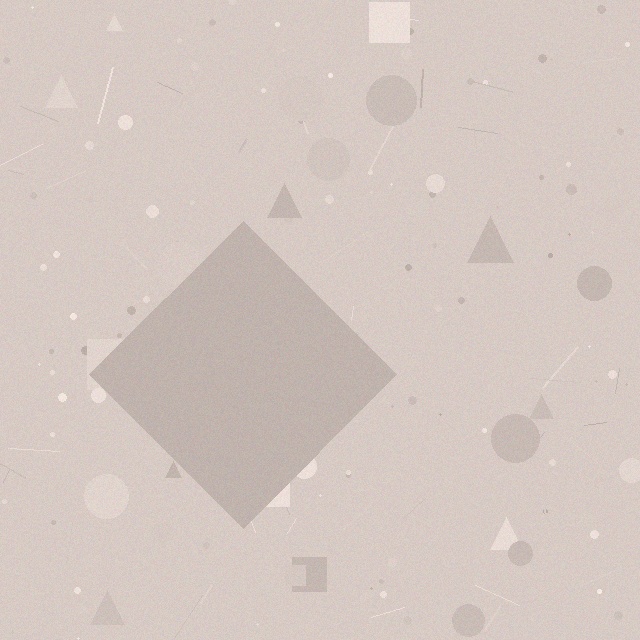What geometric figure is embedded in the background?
A diamond is embedded in the background.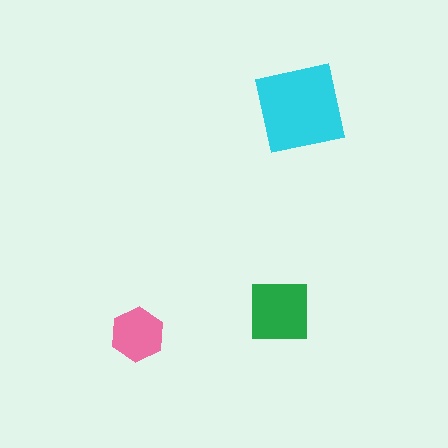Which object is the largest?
The cyan square.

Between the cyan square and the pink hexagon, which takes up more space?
The cyan square.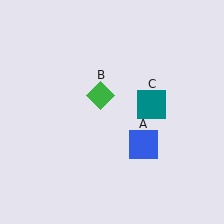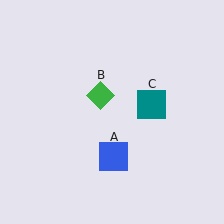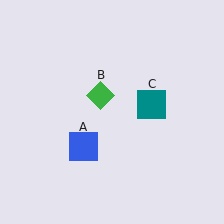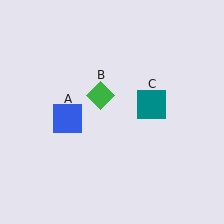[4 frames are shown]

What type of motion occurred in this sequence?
The blue square (object A) rotated clockwise around the center of the scene.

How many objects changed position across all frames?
1 object changed position: blue square (object A).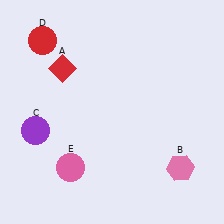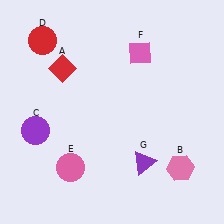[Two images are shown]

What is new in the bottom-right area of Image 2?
A purple triangle (G) was added in the bottom-right area of Image 2.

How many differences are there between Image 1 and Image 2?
There are 2 differences between the two images.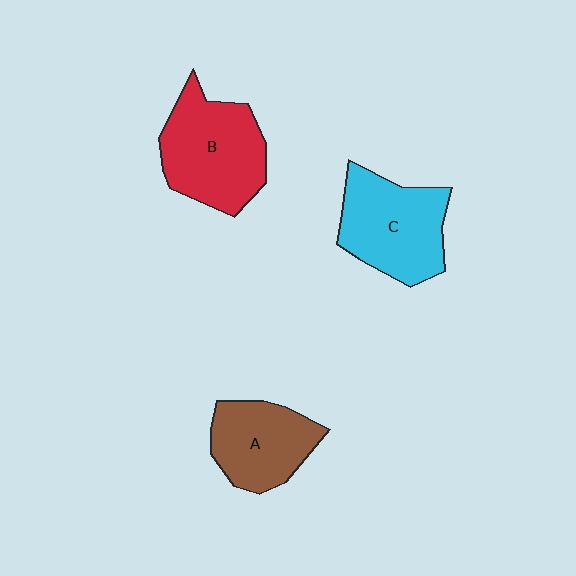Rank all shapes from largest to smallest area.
From largest to smallest: B (red), C (cyan), A (brown).